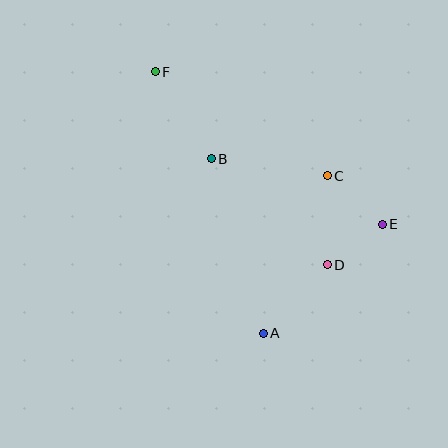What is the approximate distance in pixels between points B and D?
The distance between B and D is approximately 157 pixels.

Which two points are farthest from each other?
Points A and F are farthest from each other.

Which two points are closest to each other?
Points D and E are closest to each other.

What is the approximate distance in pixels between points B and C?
The distance between B and C is approximately 117 pixels.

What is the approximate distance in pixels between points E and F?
The distance between E and F is approximately 274 pixels.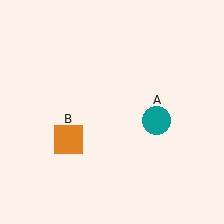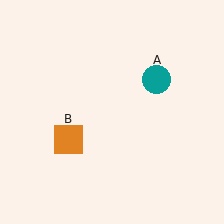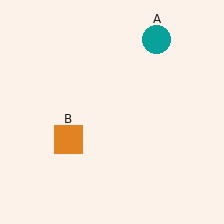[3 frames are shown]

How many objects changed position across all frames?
1 object changed position: teal circle (object A).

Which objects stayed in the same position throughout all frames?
Orange square (object B) remained stationary.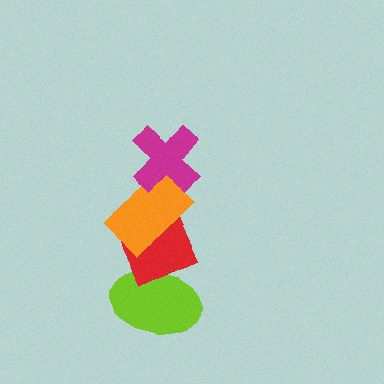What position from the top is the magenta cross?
The magenta cross is 1st from the top.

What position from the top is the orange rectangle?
The orange rectangle is 2nd from the top.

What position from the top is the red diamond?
The red diamond is 3rd from the top.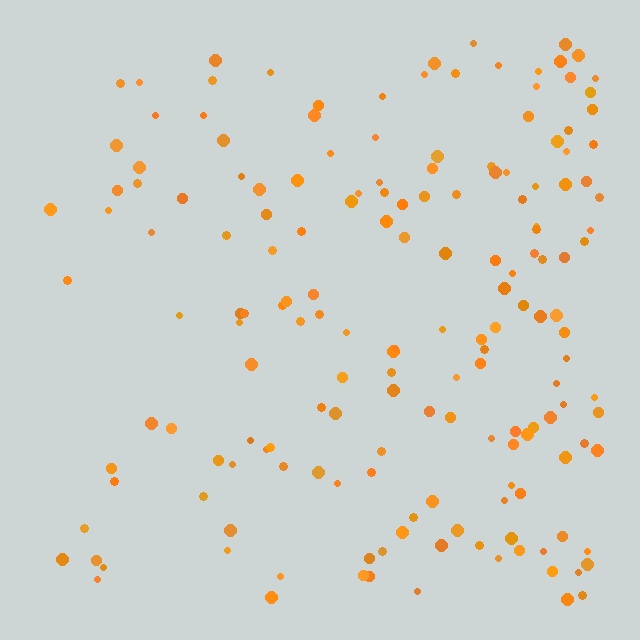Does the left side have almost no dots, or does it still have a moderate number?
Still a moderate number, just noticeably fewer than the right.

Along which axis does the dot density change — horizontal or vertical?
Horizontal.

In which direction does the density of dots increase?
From left to right, with the right side densest.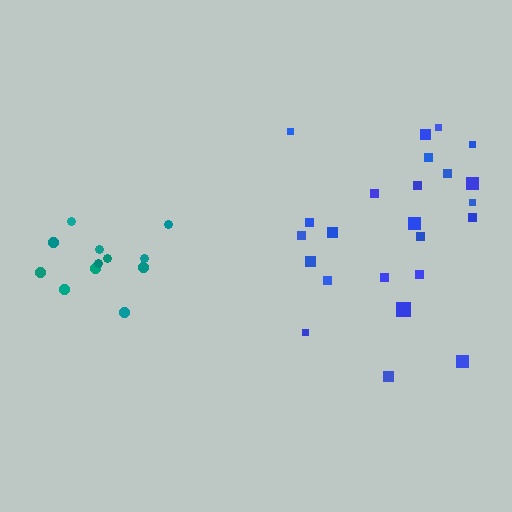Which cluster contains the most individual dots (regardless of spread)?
Blue (24).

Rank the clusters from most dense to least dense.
teal, blue.